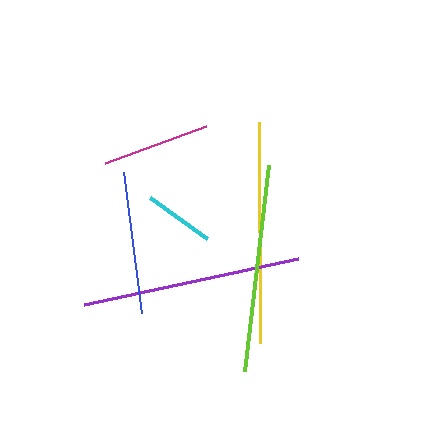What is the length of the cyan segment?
The cyan segment is approximately 71 pixels long.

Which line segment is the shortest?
The cyan line is the shortest at approximately 71 pixels.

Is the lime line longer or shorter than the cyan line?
The lime line is longer than the cyan line.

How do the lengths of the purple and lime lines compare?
The purple and lime lines are approximately the same length.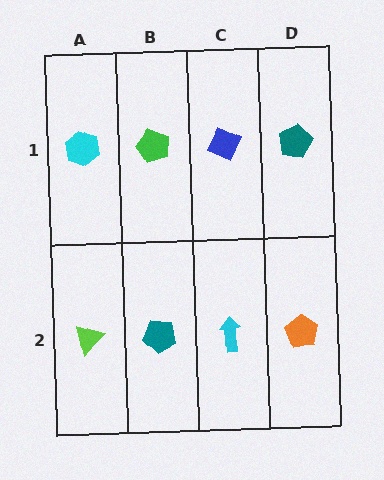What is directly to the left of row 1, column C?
A green pentagon.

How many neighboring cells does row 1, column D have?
2.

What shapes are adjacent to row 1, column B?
A teal pentagon (row 2, column B), a cyan hexagon (row 1, column A), a blue diamond (row 1, column C).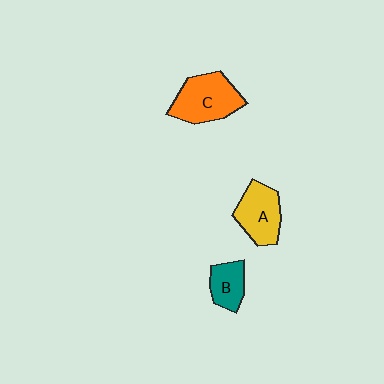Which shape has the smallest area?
Shape B (teal).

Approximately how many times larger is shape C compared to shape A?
Approximately 1.2 times.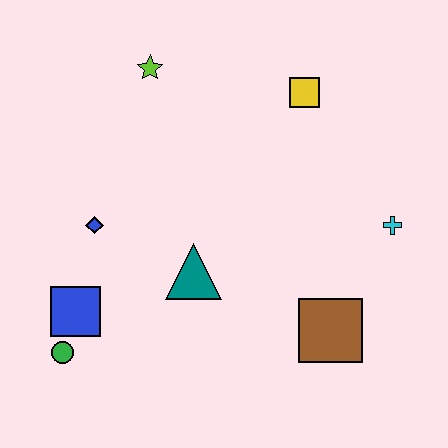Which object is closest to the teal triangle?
The blue diamond is closest to the teal triangle.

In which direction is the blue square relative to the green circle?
The blue square is above the green circle.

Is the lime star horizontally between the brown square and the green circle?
Yes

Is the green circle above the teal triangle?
No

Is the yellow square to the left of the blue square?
No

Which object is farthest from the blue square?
The cyan cross is farthest from the blue square.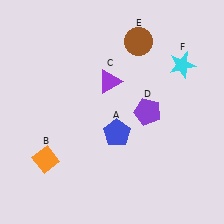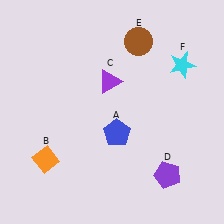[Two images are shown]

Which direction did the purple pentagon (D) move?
The purple pentagon (D) moved down.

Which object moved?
The purple pentagon (D) moved down.